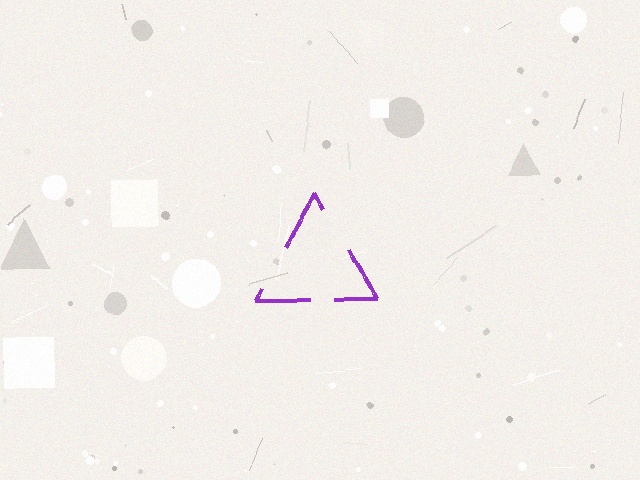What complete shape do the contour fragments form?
The contour fragments form a triangle.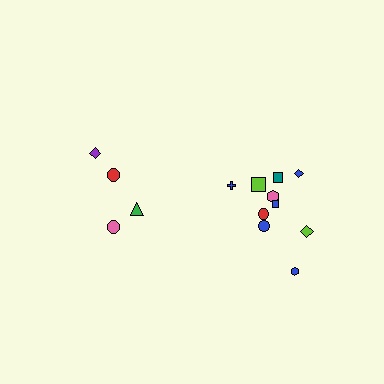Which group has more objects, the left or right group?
The right group.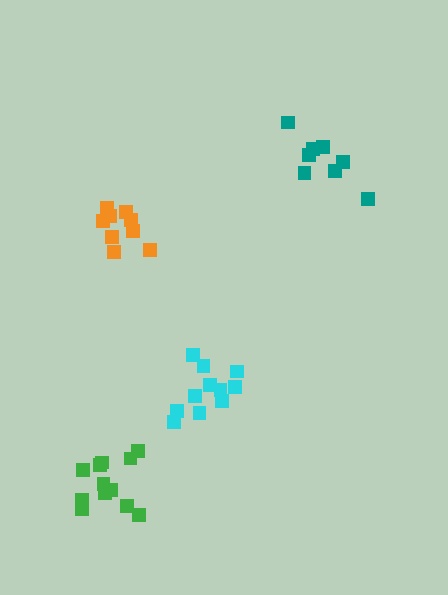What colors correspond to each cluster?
The clusters are colored: cyan, orange, teal, green.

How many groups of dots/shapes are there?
There are 4 groups.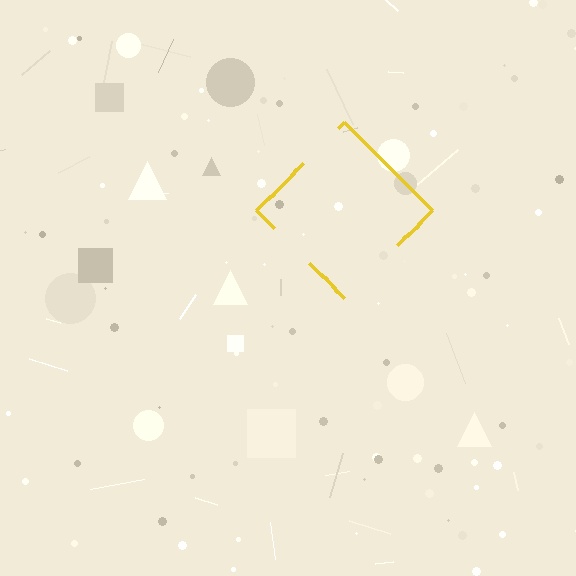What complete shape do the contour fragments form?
The contour fragments form a diamond.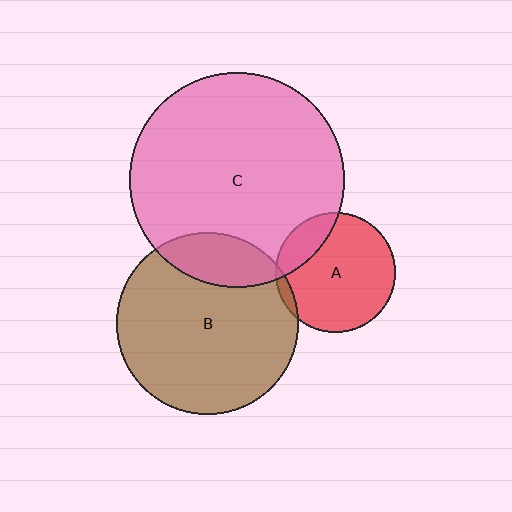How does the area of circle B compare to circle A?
Approximately 2.3 times.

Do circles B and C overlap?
Yes.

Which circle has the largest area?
Circle C (pink).